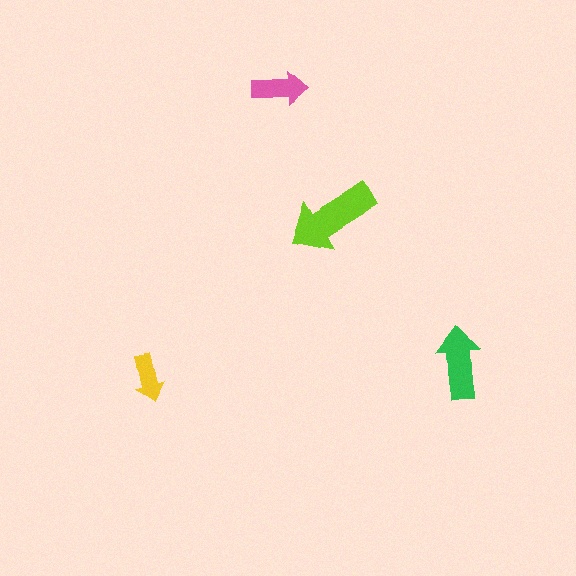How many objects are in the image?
There are 4 objects in the image.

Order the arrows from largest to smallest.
the lime one, the green one, the pink one, the yellow one.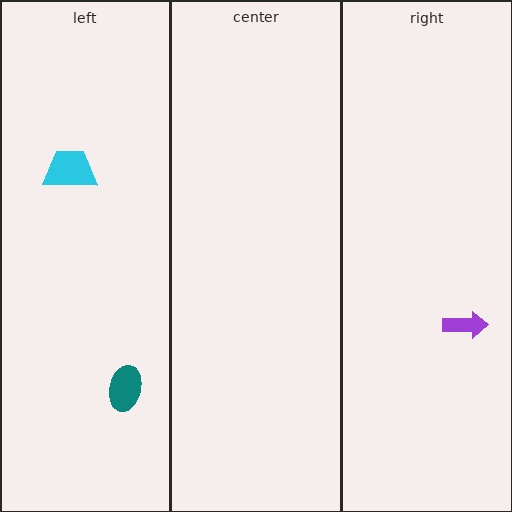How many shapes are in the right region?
1.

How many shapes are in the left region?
2.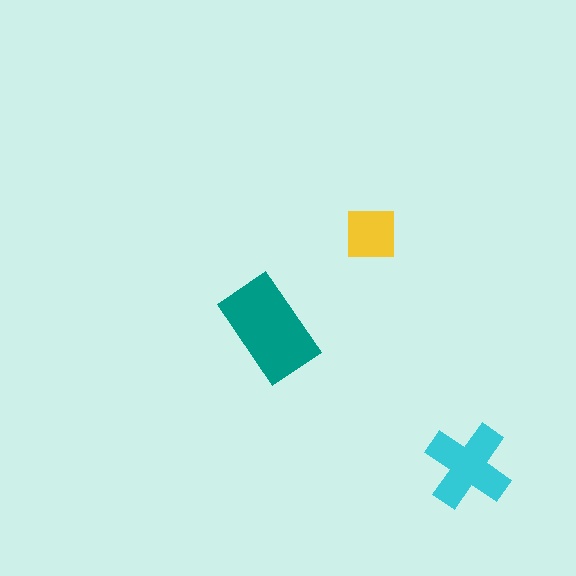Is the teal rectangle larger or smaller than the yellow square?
Larger.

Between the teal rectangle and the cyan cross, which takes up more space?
The teal rectangle.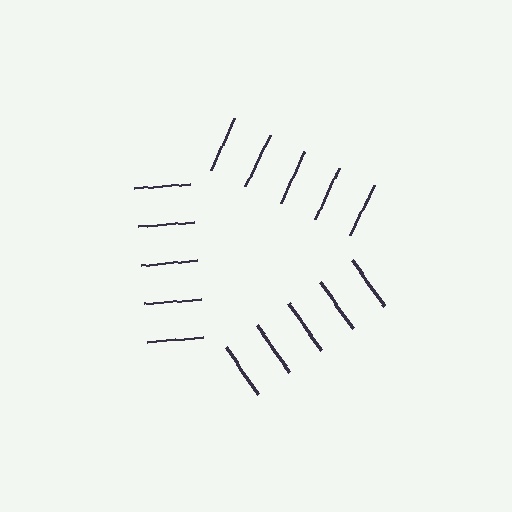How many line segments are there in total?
15 — 5 along each of the 3 edges.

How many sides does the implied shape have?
3 sides — the line-ends trace a triangle.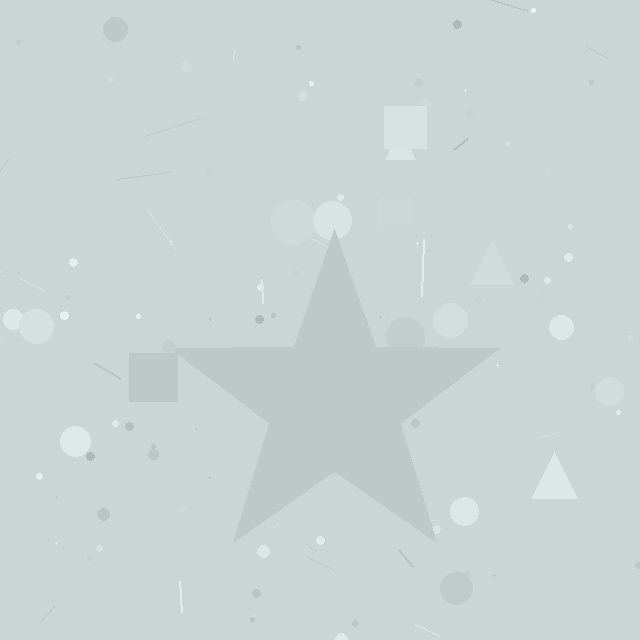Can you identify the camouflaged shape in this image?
The camouflaged shape is a star.